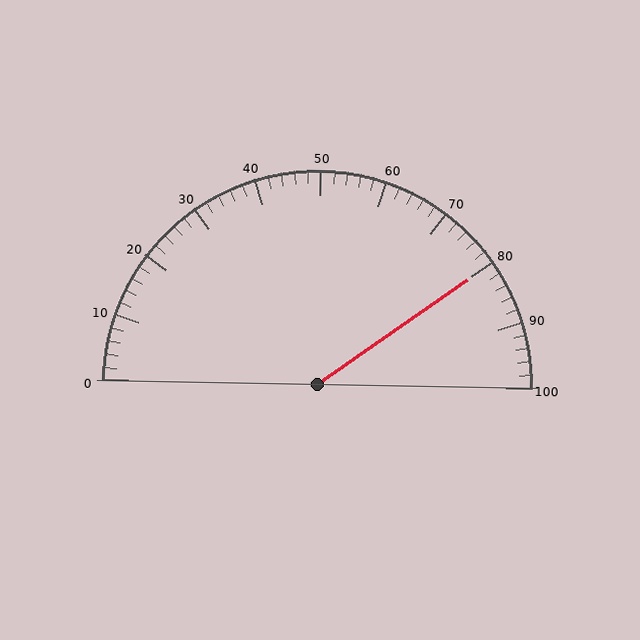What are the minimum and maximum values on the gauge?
The gauge ranges from 0 to 100.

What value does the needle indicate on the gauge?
The needle indicates approximately 80.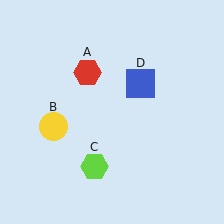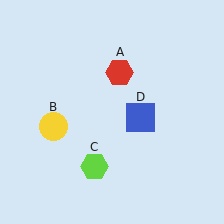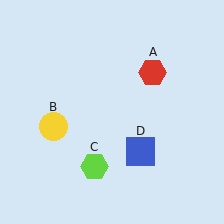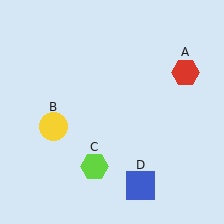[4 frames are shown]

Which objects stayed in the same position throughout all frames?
Yellow circle (object B) and lime hexagon (object C) remained stationary.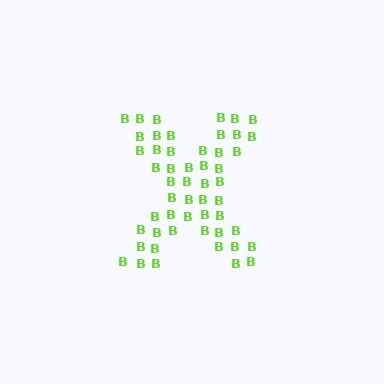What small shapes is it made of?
It is made of small letter B's.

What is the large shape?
The large shape is the letter X.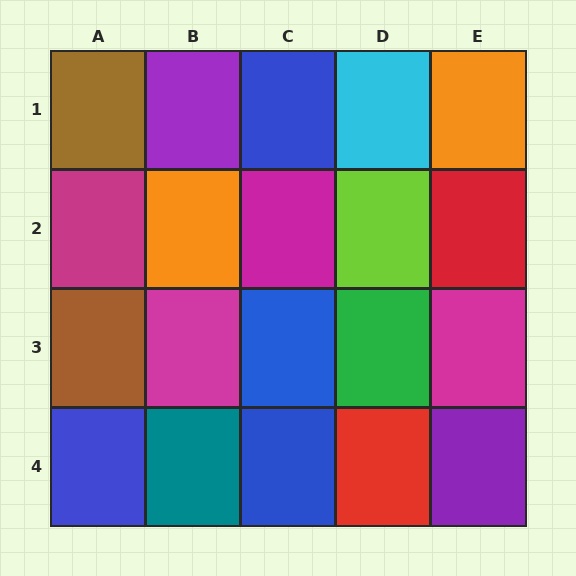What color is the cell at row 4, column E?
Purple.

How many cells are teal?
1 cell is teal.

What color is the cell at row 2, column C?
Magenta.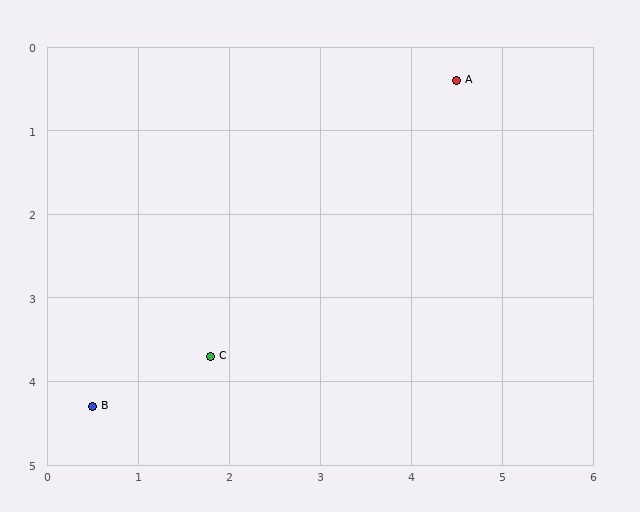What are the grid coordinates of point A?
Point A is at approximately (4.5, 0.4).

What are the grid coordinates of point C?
Point C is at approximately (1.8, 3.7).